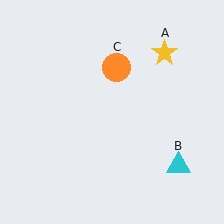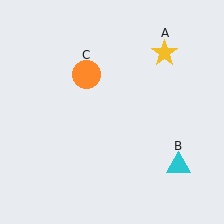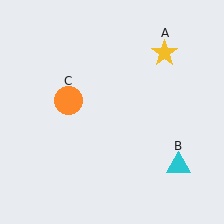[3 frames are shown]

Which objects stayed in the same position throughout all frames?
Yellow star (object A) and cyan triangle (object B) remained stationary.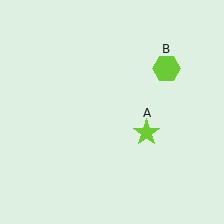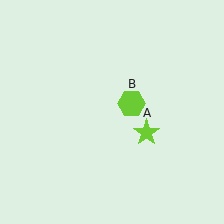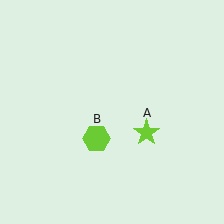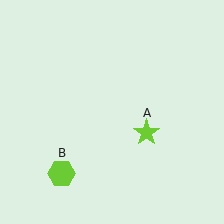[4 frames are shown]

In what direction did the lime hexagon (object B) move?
The lime hexagon (object B) moved down and to the left.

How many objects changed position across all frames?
1 object changed position: lime hexagon (object B).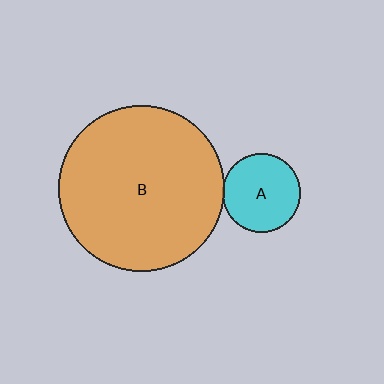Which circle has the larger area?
Circle B (orange).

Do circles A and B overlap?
Yes.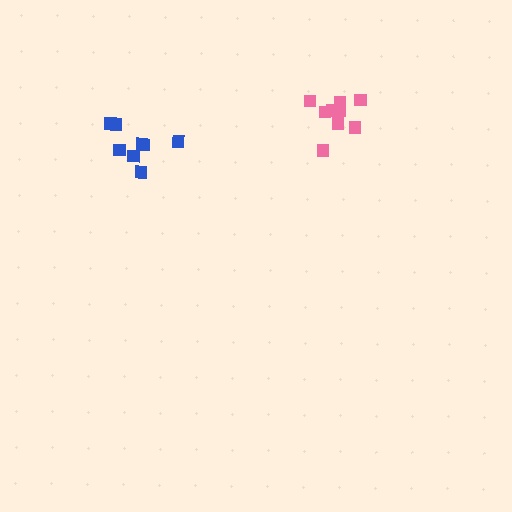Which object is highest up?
The pink cluster is topmost.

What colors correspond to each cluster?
The clusters are colored: blue, pink.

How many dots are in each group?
Group 1: 8 dots, Group 2: 9 dots (17 total).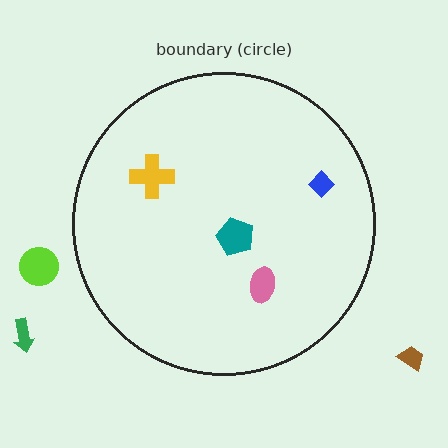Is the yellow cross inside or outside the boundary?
Inside.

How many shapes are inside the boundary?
4 inside, 3 outside.